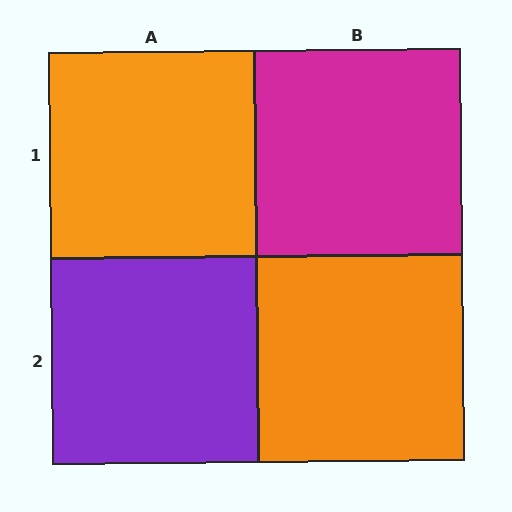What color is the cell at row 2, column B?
Orange.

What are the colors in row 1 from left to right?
Orange, magenta.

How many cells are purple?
1 cell is purple.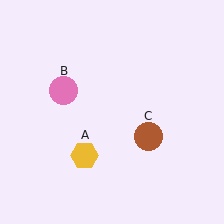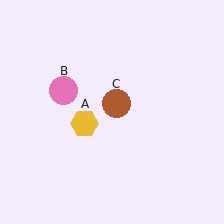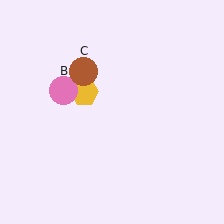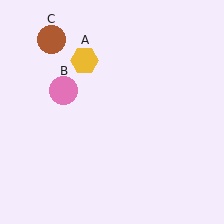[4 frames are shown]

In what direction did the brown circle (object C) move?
The brown circle (object C) moved up and to the left.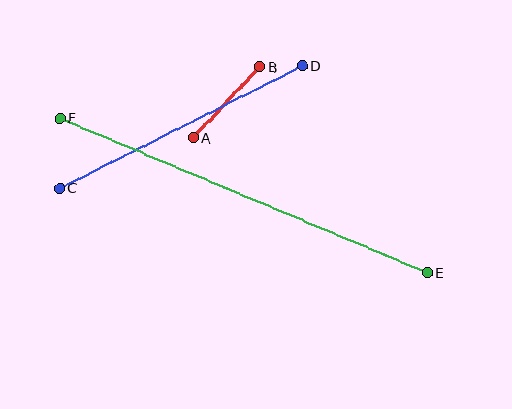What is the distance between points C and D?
The distance is approximately 272 pixels.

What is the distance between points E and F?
The distance is approximately 399 pixels.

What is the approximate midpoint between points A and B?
The midpoint is at approximately (226, 102) pixels.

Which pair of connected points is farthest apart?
Points E and F are farthest apart.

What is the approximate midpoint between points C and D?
The midpoint is at approximately (181, 127) pixels.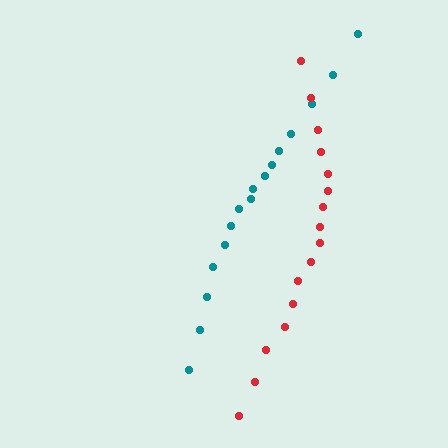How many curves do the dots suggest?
There are 2 distinct paths.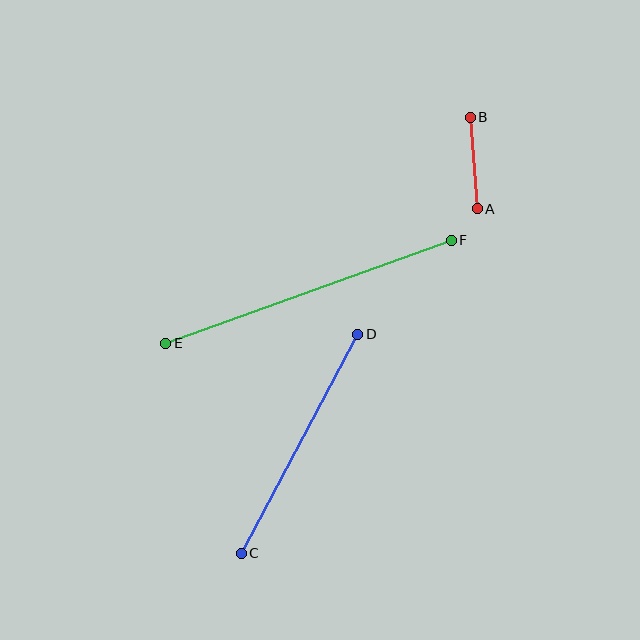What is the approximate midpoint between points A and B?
The midpoint is at approximately (474, 163) pixels.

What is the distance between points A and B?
The distance is approximately 92 pixels.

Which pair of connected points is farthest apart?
Points E and F are farthest apart.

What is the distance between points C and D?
The distance is approximately 248 pixels.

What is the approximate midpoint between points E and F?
The midpoint is at approximately (309, 292) pixels.